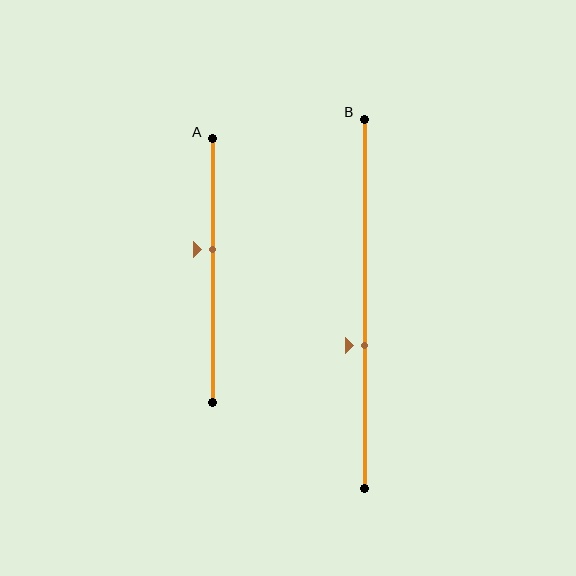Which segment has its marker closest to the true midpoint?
Segment A has its marker closest to the true midpoint.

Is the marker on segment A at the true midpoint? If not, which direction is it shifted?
No, the marker on segment A is shifted upward by about 8% of the segment length.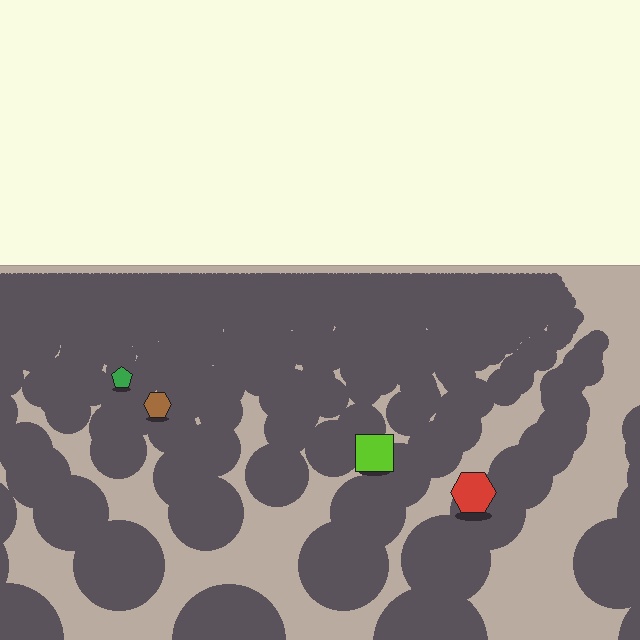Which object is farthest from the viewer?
The green pentagon is farthest from the viewer. It appears smaller and the ground texture around it is denser.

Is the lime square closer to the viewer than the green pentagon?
Yes. The lime square is closer — you can tell from the texture gradient: the ground texture is coarser near it.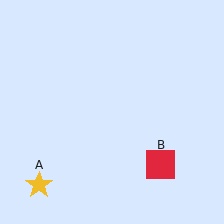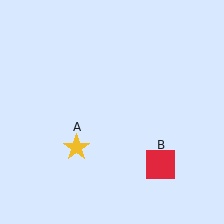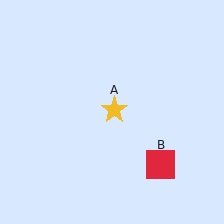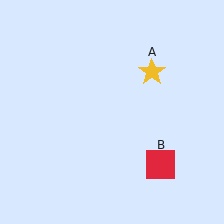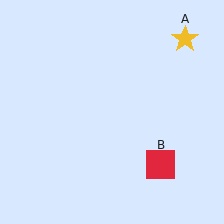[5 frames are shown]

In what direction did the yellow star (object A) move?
The yellow star (object A) moved up and to the right.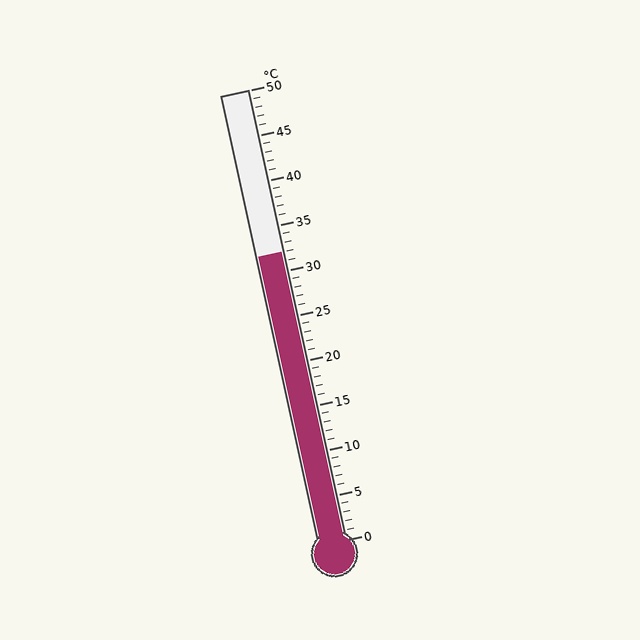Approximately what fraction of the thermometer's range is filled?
The thermometer is filled to approximately 65% of its range.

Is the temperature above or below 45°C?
The temperature is below 45°C.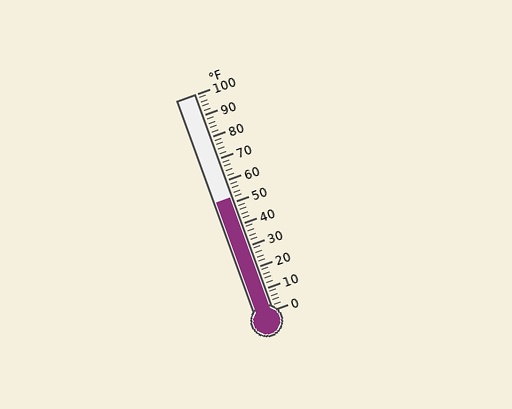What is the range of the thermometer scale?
The thermometer scale ranges from 0°F to 100°F.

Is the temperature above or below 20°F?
The temperature is above 20°F.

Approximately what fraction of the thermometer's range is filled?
The thermometer is filled to approximately 50% of its range.